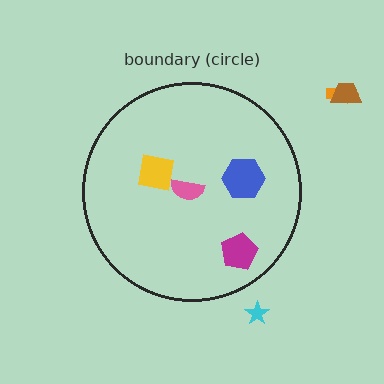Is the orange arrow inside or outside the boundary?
Outside.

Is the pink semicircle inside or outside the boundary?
Inside.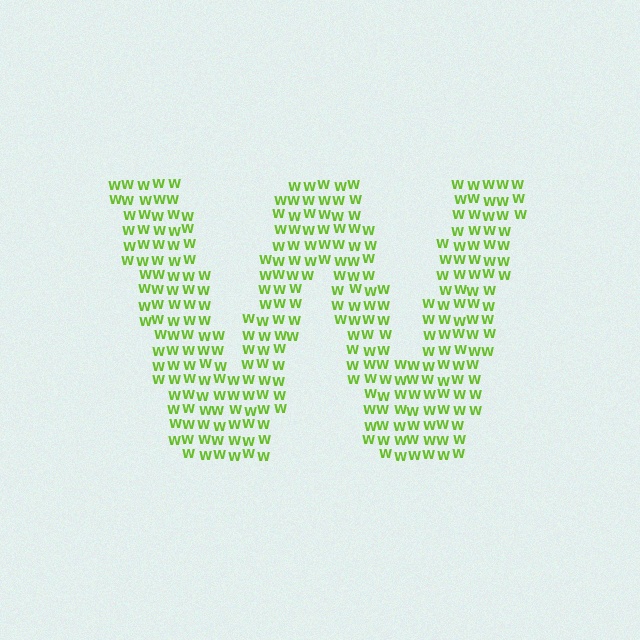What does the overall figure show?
The overall figure shows the letter W.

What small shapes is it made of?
It is made of small letter W's.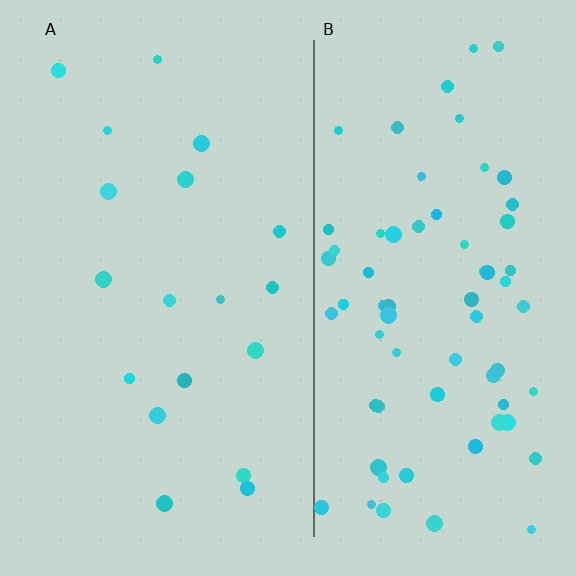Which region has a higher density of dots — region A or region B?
B (the right).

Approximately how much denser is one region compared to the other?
Approximately 3.7× — region B over region A.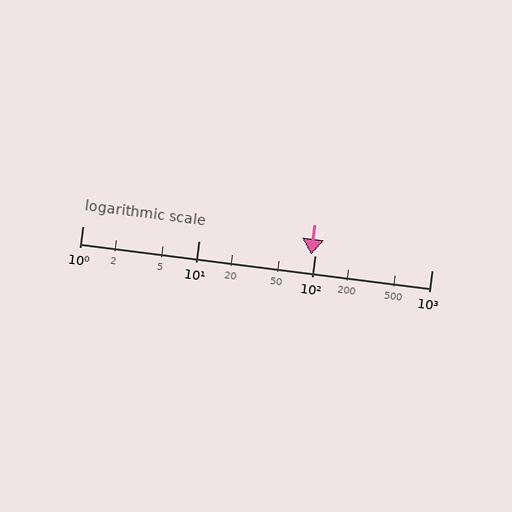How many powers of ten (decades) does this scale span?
The scale spans 3 decades, from 1 to 1000.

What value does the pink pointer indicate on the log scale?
The pointer indicates approximately 92.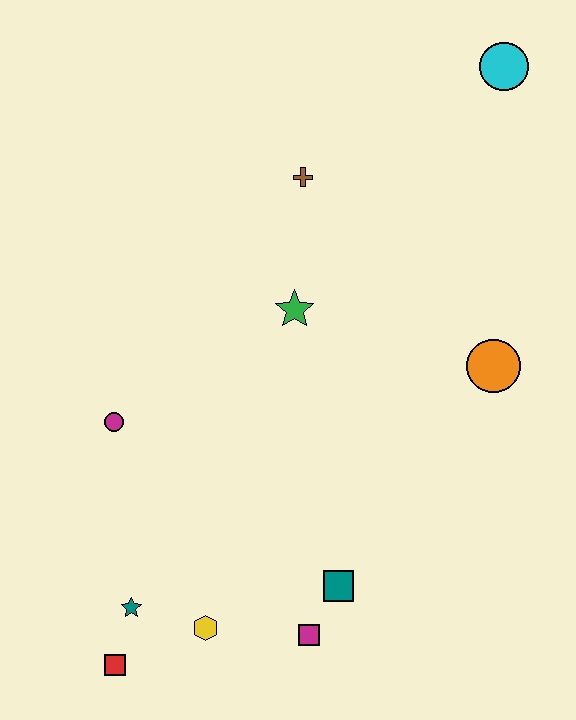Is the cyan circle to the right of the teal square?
Yes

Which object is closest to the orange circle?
The green star is closest to the orange circle.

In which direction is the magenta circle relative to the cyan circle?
The magenta circle is to the left of the cyan circle.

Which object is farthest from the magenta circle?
The cyan circle is farthest from the magenta circle.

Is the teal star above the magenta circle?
No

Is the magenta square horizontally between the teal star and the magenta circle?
No